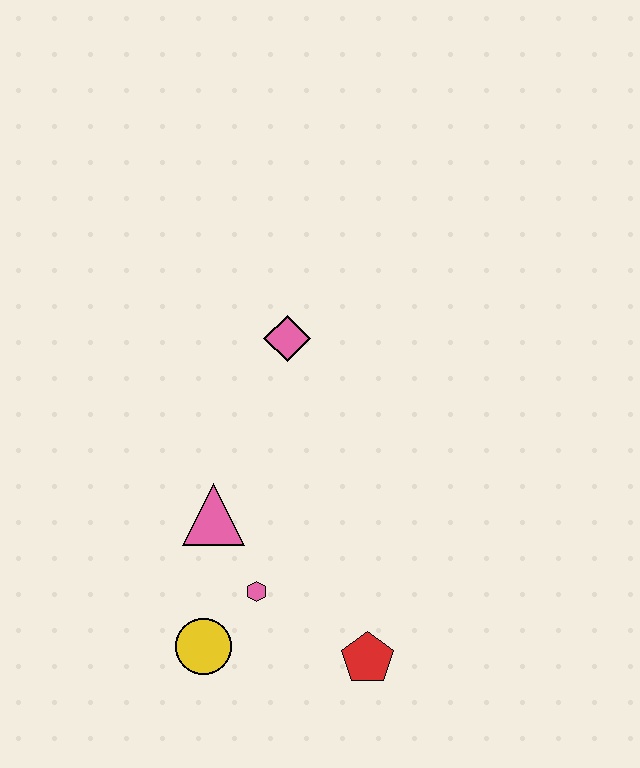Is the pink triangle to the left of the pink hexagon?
Yes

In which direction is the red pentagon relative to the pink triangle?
The red pentagon is to the right of the pink triangle.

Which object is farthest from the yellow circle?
The pink diamond is farthest from the yellow circle.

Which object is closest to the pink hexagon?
The yellow circle is closest to the pink hexagon.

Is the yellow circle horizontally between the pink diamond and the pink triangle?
No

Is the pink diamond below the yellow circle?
No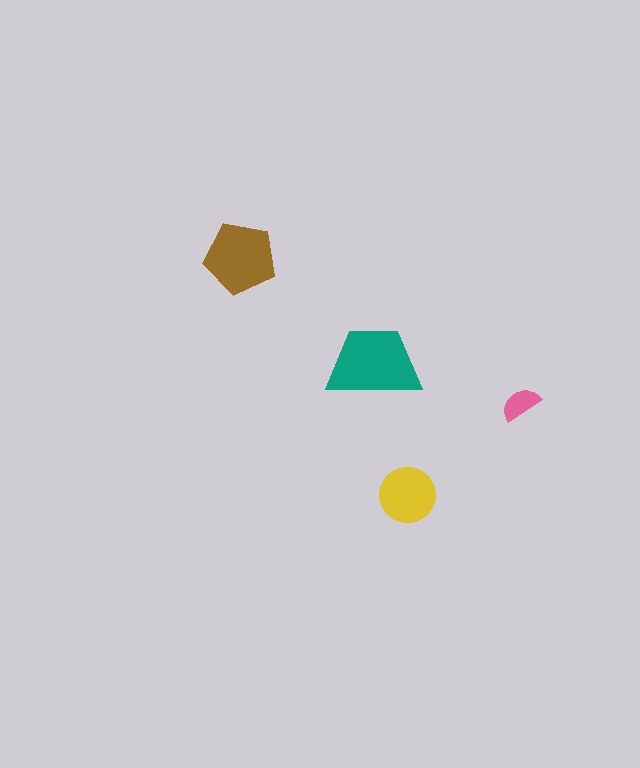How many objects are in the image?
There are 4 objects in the image.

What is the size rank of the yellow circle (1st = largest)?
3rd.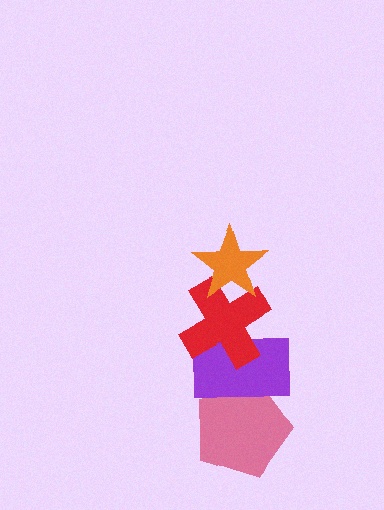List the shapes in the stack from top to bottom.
From top to bottom: the orange star, the red cross, the purple rectangle, the pink pentagon.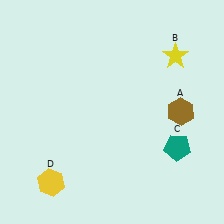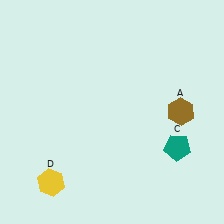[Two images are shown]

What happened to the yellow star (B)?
The yellow star (B) was removed in Image 2. It was in the top-right area of Image 1.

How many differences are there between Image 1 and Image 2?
There is 1 difference between the two images.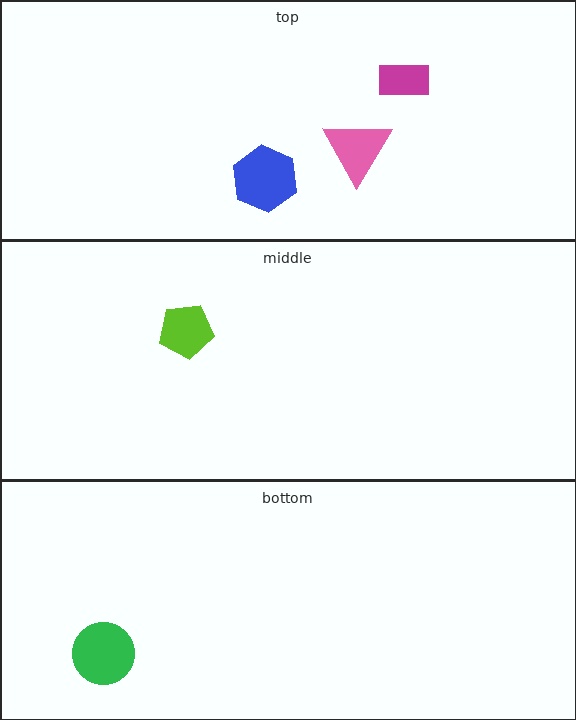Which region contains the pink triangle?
The top region.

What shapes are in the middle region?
The lime pentagon.